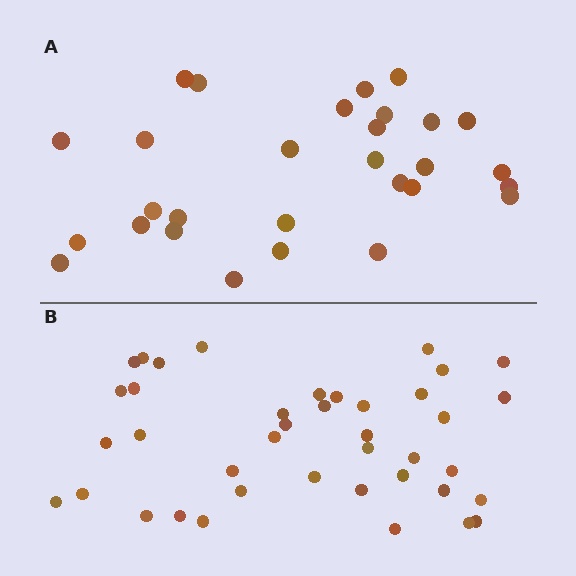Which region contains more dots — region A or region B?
Region B (the bottom region) has more dots.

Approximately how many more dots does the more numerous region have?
Region B has roughly 12 or so more dots than region A.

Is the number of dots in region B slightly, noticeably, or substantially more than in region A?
Region B has noticeably more, but not dramatically so. The ratio is roughly 1.4 to 1.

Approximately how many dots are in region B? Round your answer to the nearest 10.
About 40 dots.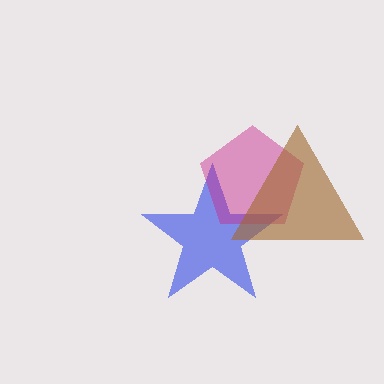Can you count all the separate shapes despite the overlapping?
Yes, there are 3 separate shapes.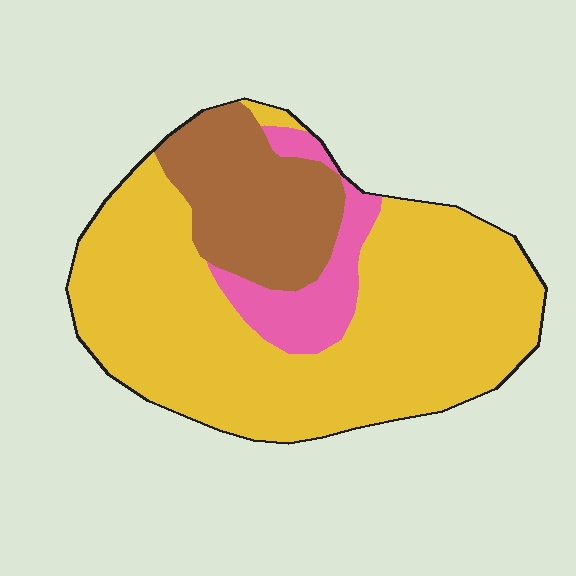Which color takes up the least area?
Pink, at roughly 10%.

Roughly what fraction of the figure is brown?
Brown covers 20% of the figure.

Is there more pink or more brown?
Brown.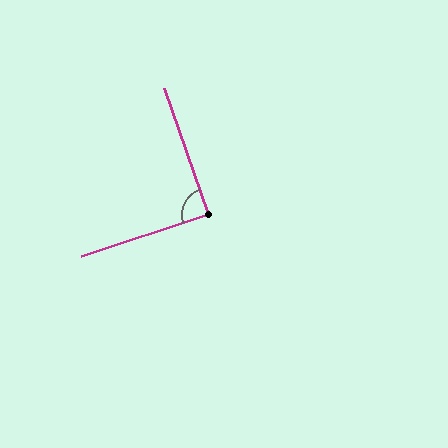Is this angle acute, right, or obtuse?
It is approximately a right angle.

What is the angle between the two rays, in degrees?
Approximately 89 degrees.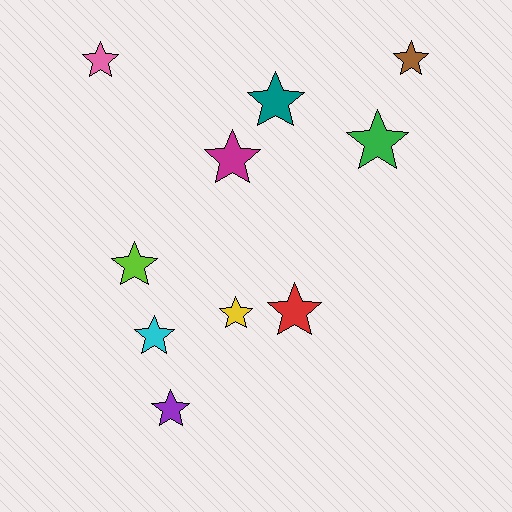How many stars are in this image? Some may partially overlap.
There are 10 stars.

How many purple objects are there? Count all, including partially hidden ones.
There is 1 purple object.